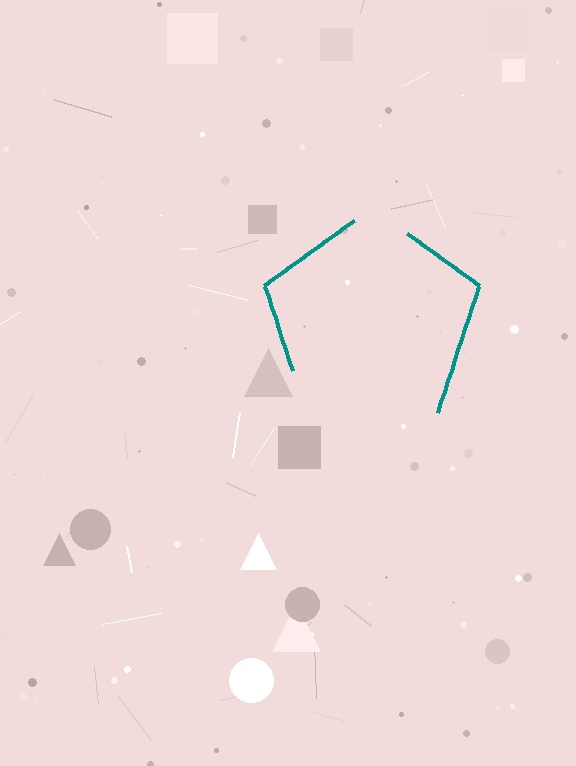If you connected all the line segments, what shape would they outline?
They would outline a pentagon.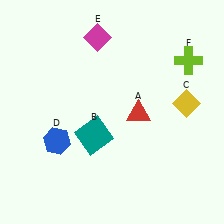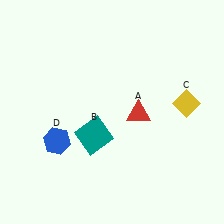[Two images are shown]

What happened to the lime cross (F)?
The lime cross (F) was removed in Image 2. It was in the top-right area of Image 1.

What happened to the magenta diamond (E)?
The magenta diamond (E) was removed in Image 2. It was in the top-left area of Image 1.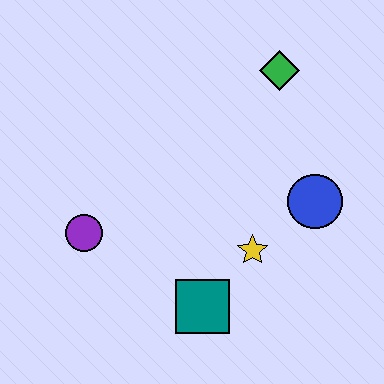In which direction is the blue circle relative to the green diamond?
The blue circle is below the green diamond.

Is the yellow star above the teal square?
Yes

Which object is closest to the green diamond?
The blue circle is closest to the green diamond.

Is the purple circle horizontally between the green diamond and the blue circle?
No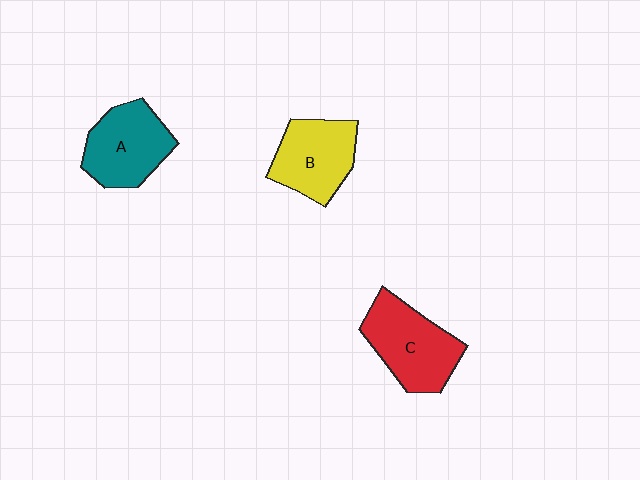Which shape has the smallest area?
Shape B (yellow).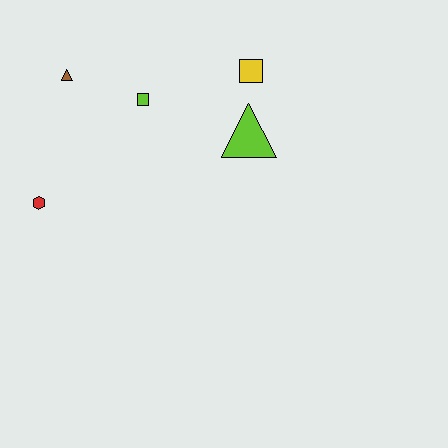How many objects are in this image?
There are 5 objects.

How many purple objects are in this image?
There are no purple objects.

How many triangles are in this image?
There are 2 triangles.